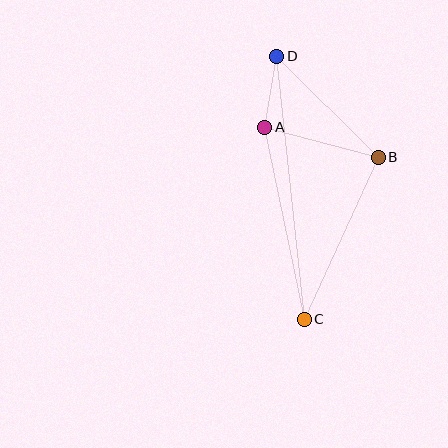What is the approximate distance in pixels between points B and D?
The distance between B and D is approximately 144 pixels.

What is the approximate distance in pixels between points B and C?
The distance between B and C is approximately 178 pixels.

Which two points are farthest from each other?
Points C and D are farthest from each other.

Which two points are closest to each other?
Points A and D are closest to each other.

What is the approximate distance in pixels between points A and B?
The distance between A and B is approximately 117 pixels.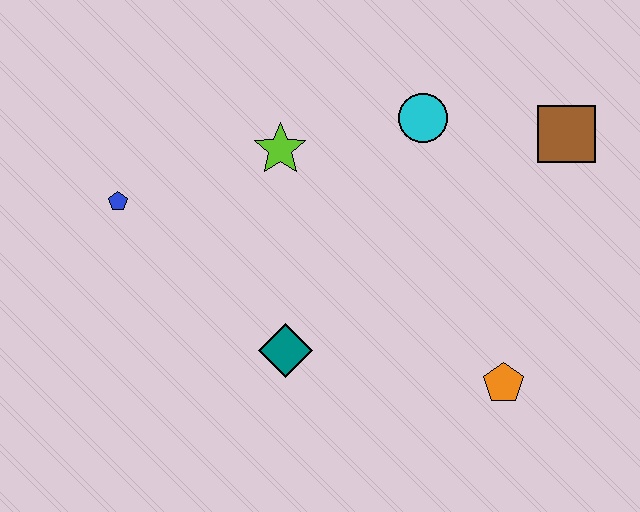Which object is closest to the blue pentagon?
The lime star is closest to the blue pentagon.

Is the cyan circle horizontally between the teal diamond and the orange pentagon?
Yes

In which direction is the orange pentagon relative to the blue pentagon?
The orange pentagon is to the right of the blue pentagon.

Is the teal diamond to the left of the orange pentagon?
Yes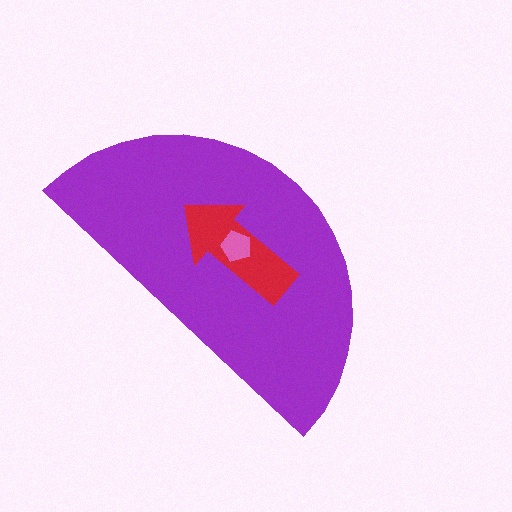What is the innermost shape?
The pink pentagon.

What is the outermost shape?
The purple semicircle.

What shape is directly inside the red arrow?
The pink pentagon.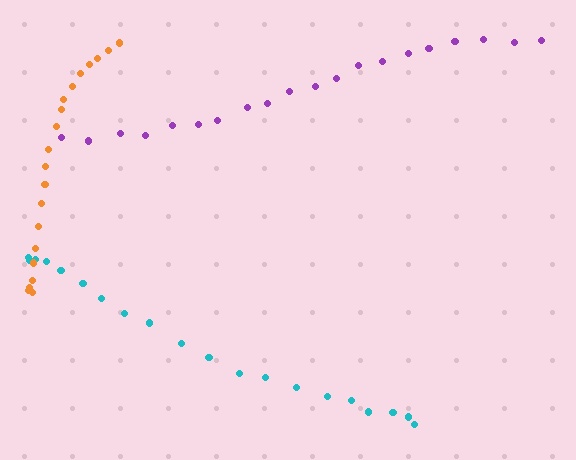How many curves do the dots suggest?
There are 3 distinct paths.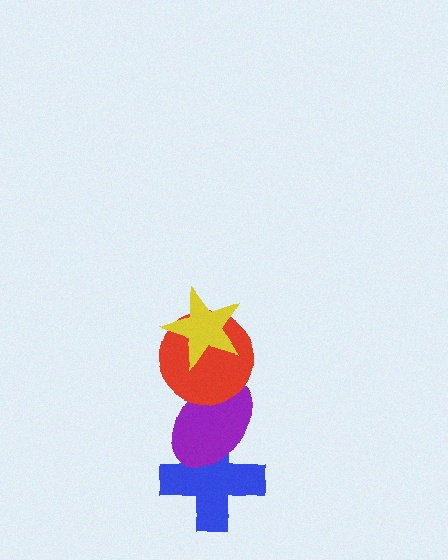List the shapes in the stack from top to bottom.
From top to bottom: the yellow star, the red circle, the purple ellipse, the blue cross.